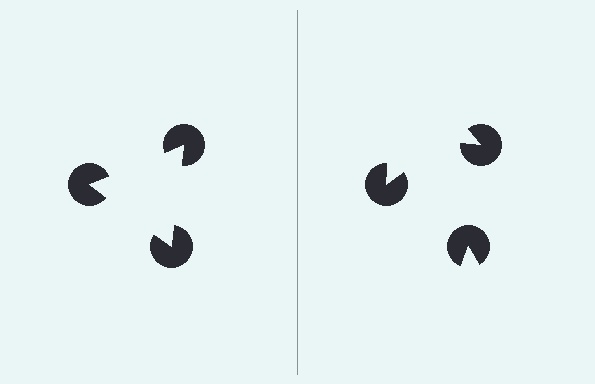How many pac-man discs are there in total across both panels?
6 — 3 on each side.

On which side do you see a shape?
An illusory triangle appears on the left side. On the right side the wedge cuts are rotated, so no coherent shape forms.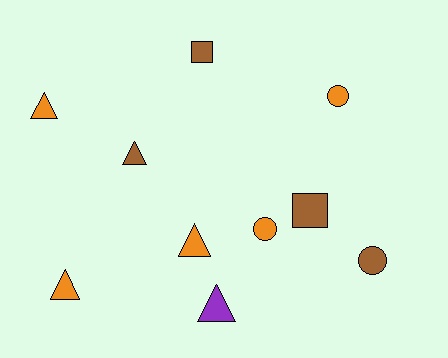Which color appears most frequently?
Orange, with 5 objects.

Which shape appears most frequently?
Triangle, with 5 objects.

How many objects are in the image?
There are 10 objects.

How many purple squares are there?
There are no purple squares.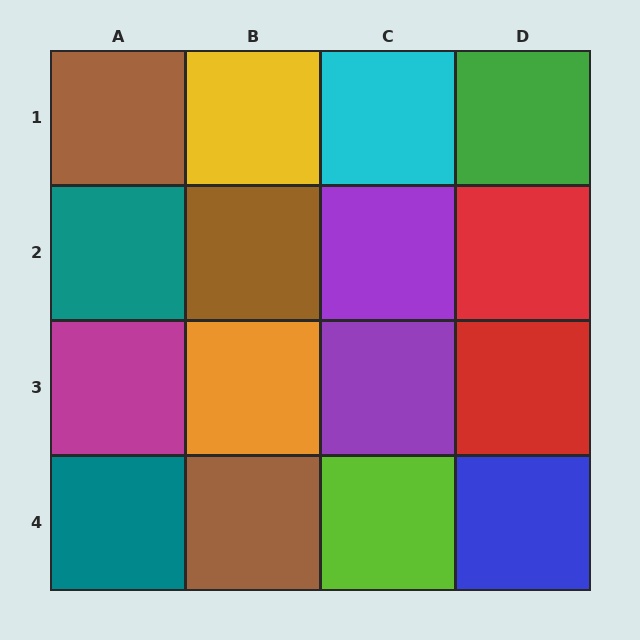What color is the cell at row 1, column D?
Green.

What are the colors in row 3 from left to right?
Magenta, orange, purple, red.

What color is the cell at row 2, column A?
Teal.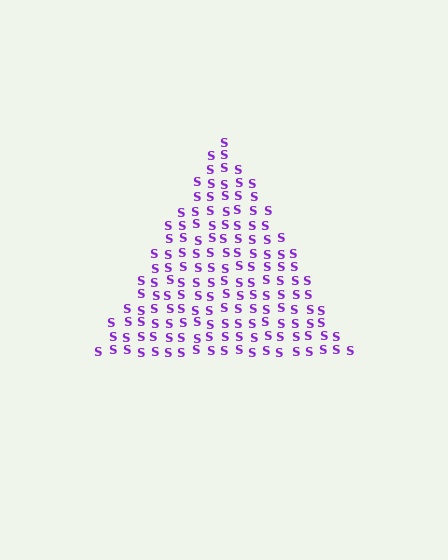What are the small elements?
The small elements are letter S's.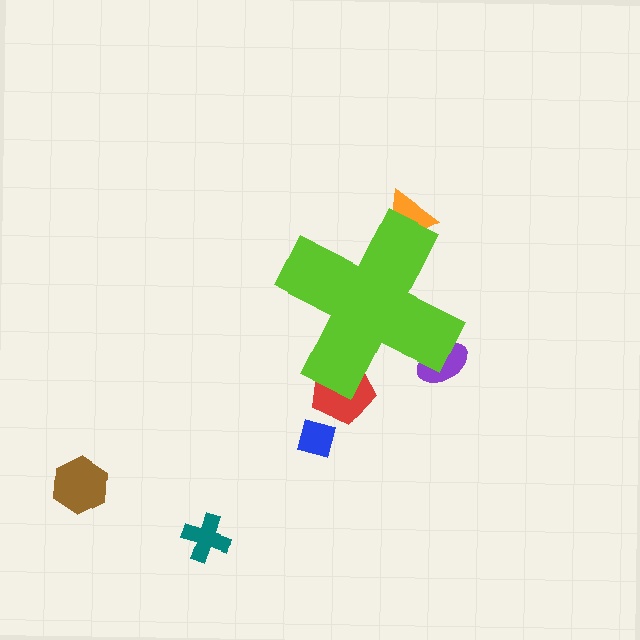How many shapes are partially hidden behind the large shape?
3 shapes are partially hidden.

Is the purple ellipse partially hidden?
Yes, the purple ellipse is partially hidden behind the lime cross.